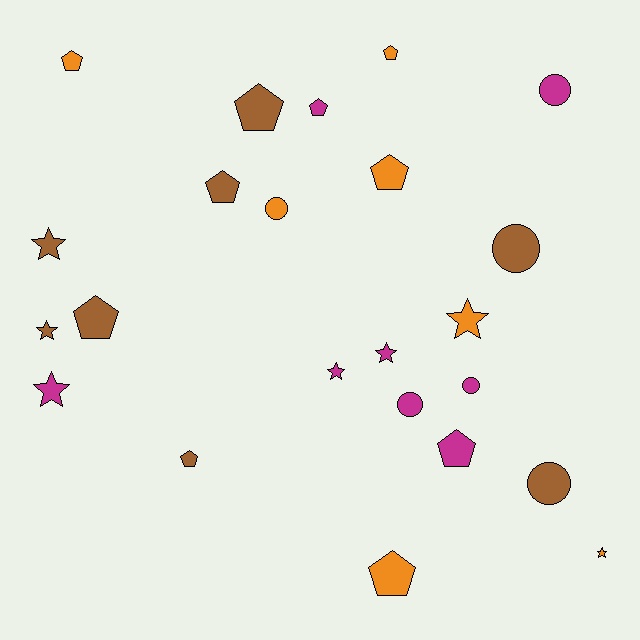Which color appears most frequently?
Brown, with 8 objects.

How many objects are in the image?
There are 23 objects.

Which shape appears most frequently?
Pentagon, with 10 objects.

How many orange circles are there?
There is 1 orange circle.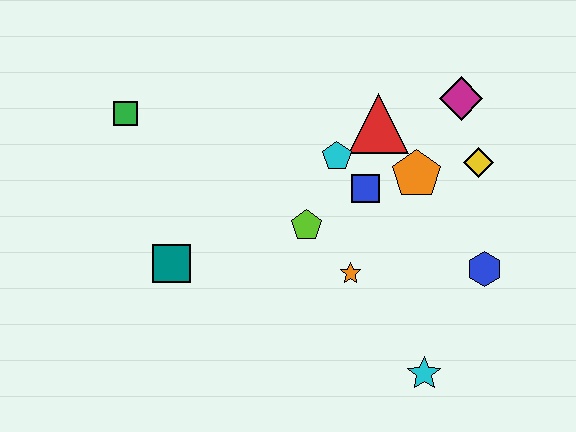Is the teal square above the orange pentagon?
No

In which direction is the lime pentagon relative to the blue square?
The lime pentagon is to the left of the blue square.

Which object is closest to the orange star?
The lime pentagon is closest to the orange star.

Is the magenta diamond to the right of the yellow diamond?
No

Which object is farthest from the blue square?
The green square is farthest from the blue square.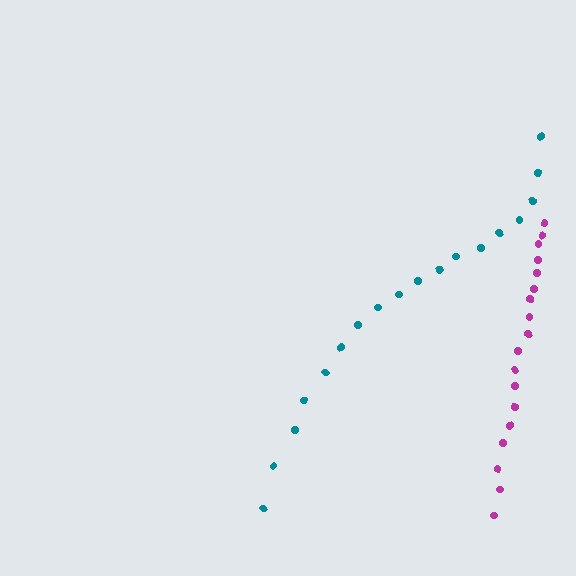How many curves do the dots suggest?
There are 2 distinct paths.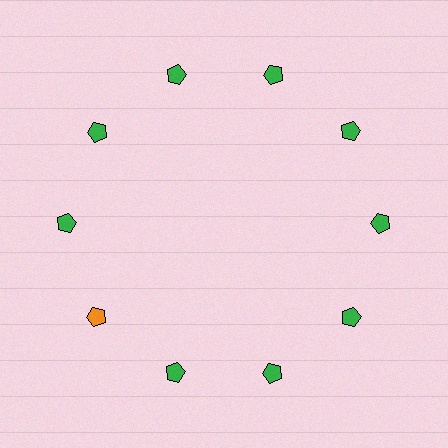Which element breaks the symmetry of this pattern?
The orange pentagon at roughly the 8 o'clock position breaks the symmetry. All other shapes are green pentagons.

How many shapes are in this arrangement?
There are 10 shapes arranged in a ring pattern.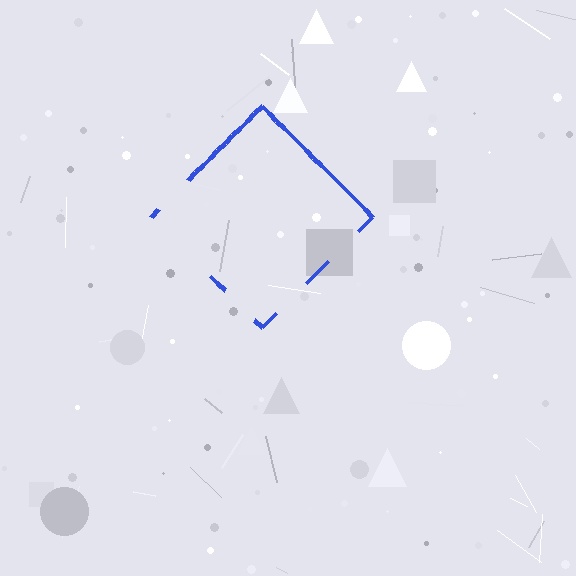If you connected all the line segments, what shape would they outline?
They would outline a diamond.